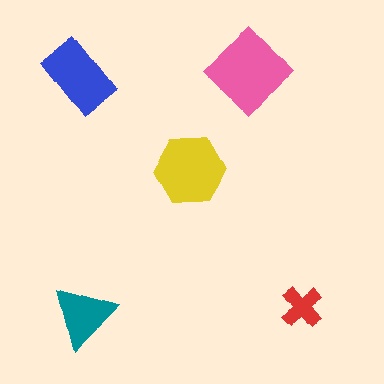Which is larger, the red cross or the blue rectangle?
The blue rectangle.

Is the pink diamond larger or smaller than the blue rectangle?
Larger.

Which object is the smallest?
The red cross.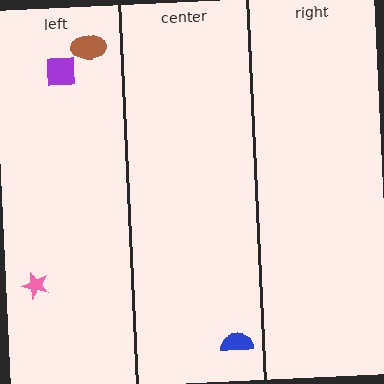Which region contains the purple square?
The left region.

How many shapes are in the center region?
1.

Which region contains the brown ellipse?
The left region.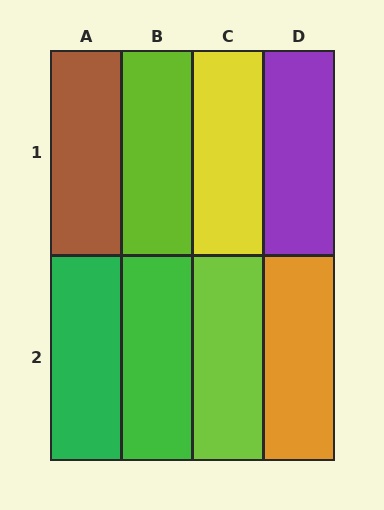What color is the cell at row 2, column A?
Green.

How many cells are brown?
1 cell is brown.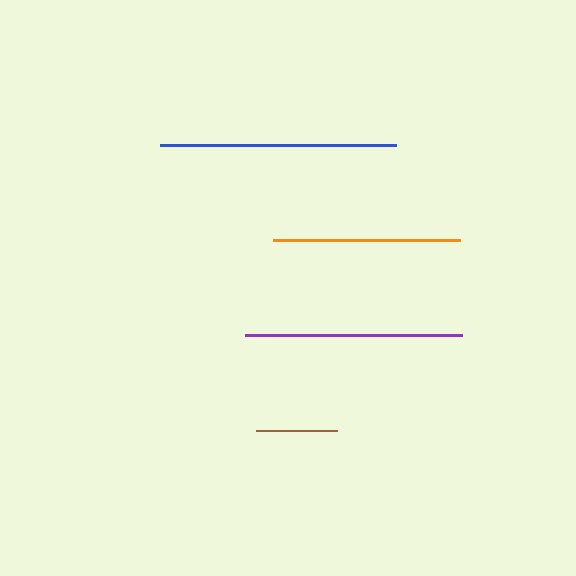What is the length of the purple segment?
The purple segment is approximately 216 pixels long.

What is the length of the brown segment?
The brown segment is approximately 80 pixels long.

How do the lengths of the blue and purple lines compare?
The blue and purple lines are approximately the same length.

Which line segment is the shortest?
The brown line is the shortest at approximately 80 pixels.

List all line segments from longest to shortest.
From longest to shortest: blue, purple, orange, brown.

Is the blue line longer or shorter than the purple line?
The blue line is longer than the purple line.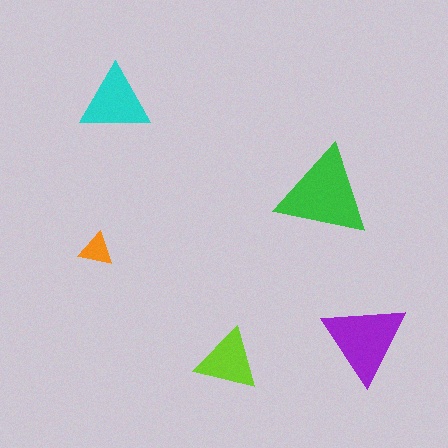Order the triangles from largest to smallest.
the green one, the purple one, the cyan one, the lime one, the orange one.